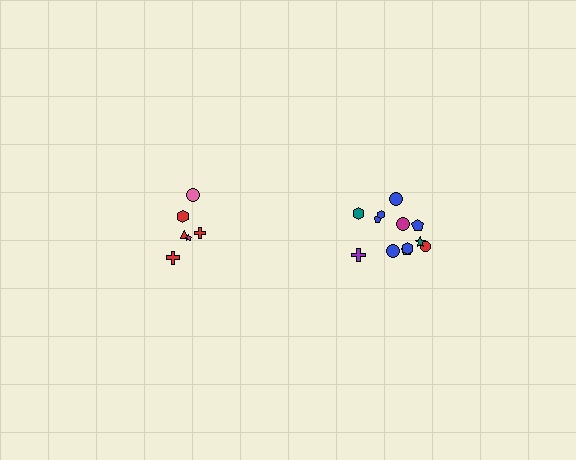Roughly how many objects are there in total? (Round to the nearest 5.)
Roughly 20 objects in total.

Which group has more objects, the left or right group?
The right group.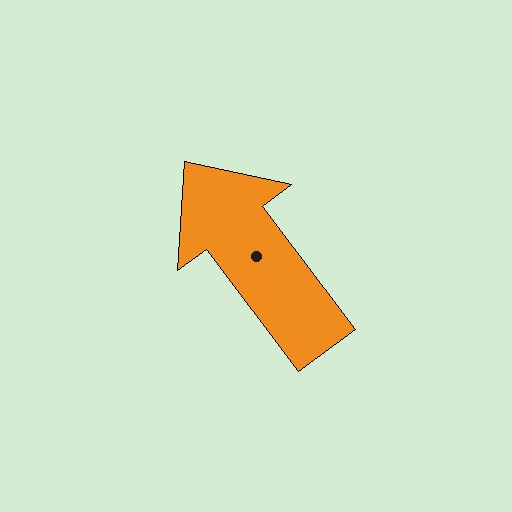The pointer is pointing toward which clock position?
Roughly 11 o'clock.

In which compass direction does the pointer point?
Northwest.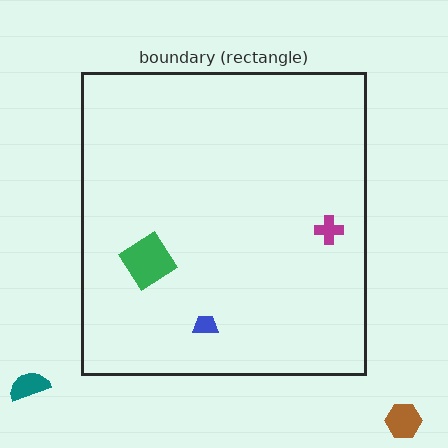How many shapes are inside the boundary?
3 inside, 2 outside.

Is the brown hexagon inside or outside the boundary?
Outside.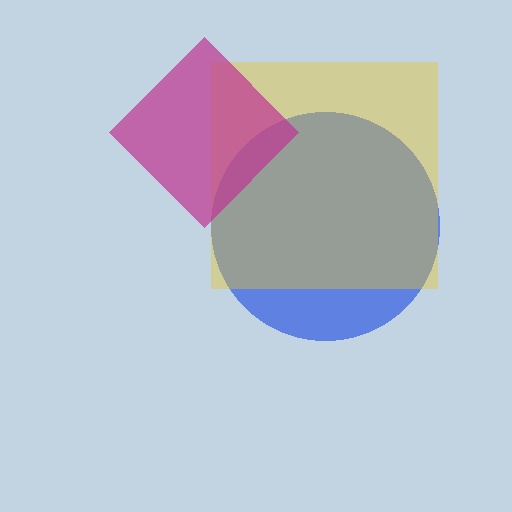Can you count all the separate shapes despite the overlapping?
Yes, there are 3 separate shapes.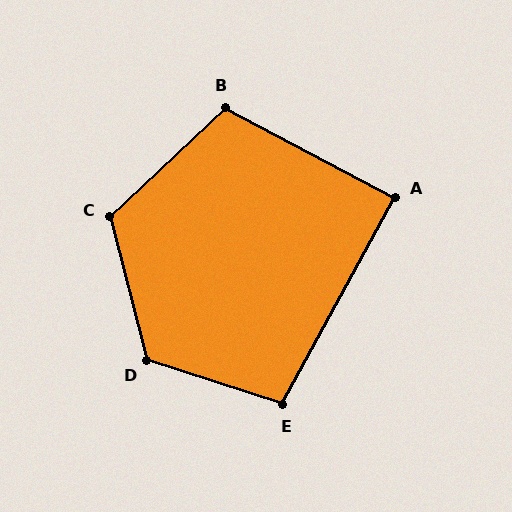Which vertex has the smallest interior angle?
A, at approximately 89 degrees.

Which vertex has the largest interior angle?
D, at approximately 122 degrees.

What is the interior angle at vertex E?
Approximately 100 degrees (obtuse).